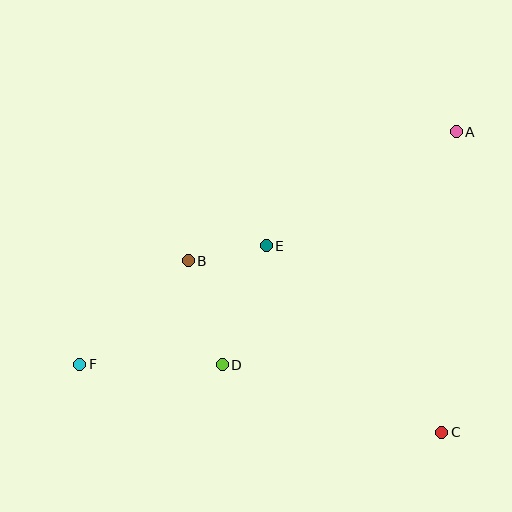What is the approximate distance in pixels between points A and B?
The distance between A and B is approximately 297 pixels.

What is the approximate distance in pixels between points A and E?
The distance between A and E is approximately 221 pixels.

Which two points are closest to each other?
Points B and E are closest to each other.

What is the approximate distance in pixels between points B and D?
The distance between B and D is approximately 110 pixels.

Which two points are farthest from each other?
Points A and F are farthest from each other.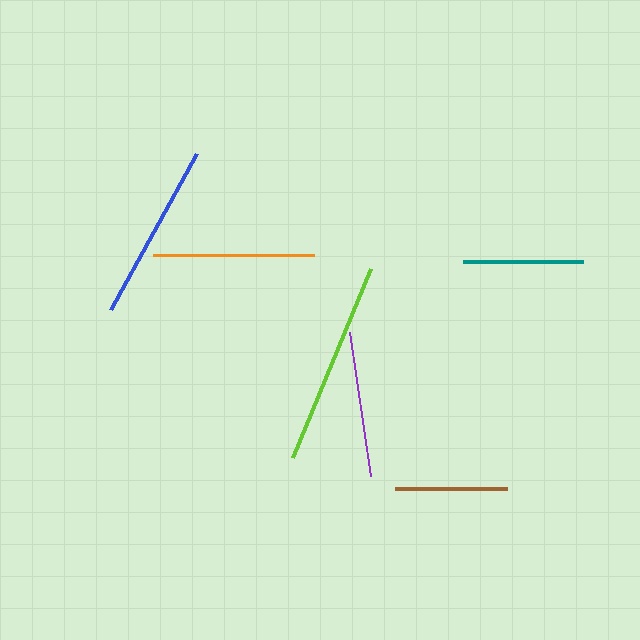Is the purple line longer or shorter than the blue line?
The blue line is longer than the purple line.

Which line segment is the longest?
The lime line is the longest at approximately 205 pixels.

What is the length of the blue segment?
The blue segment is approximately 178 pixels long.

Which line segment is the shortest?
The brown line is the shortest at approximately 111 pixels.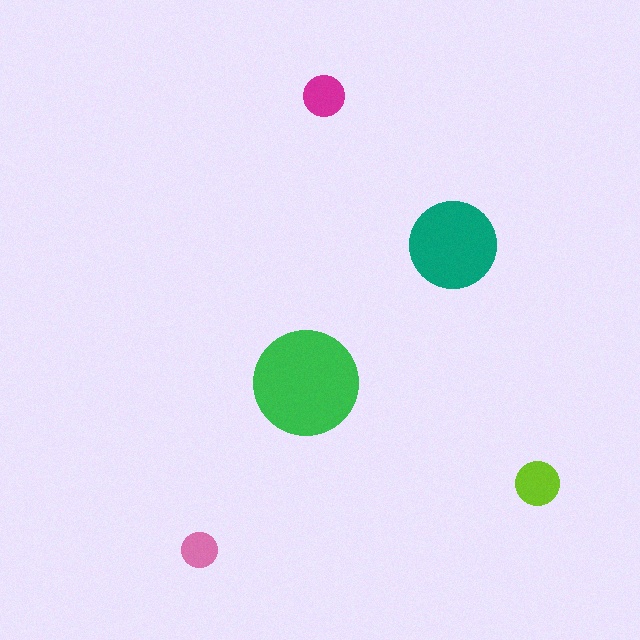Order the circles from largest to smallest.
the green one, the teal one, the lime one, the magenta one, the pink one.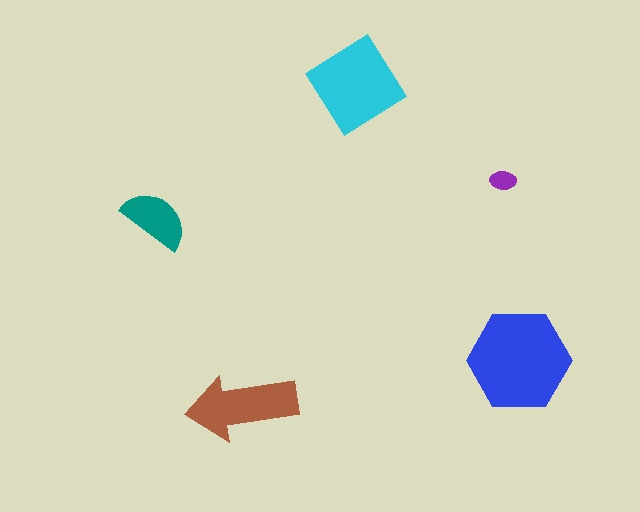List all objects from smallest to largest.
The purple ellipse, the teal semicircle, the brown arrow, the cyan diamond, the blue hexagon.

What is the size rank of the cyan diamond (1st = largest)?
2nd.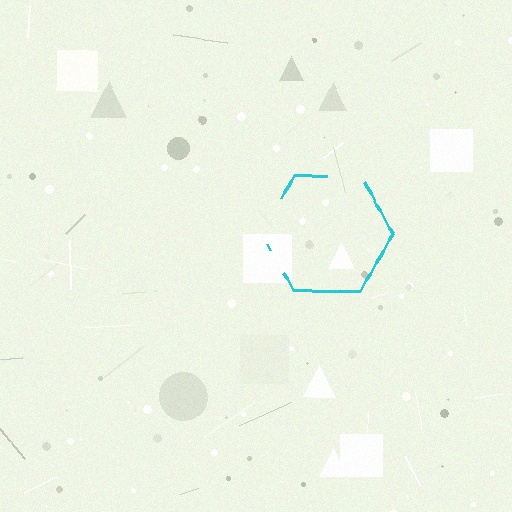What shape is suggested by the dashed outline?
The dashed outline suggests a hexagon.